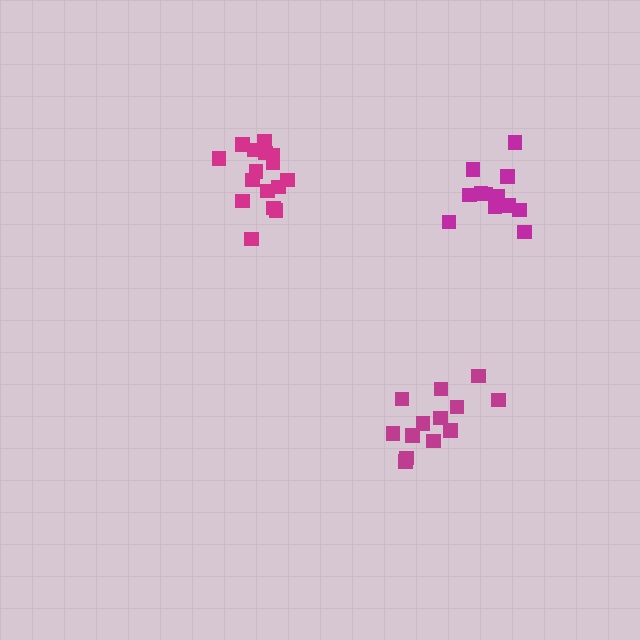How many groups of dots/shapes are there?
There are 3 groups.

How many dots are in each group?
Group 1: 16 dots, Group 2: 13 dots, Group 3: 14 dots (43 total).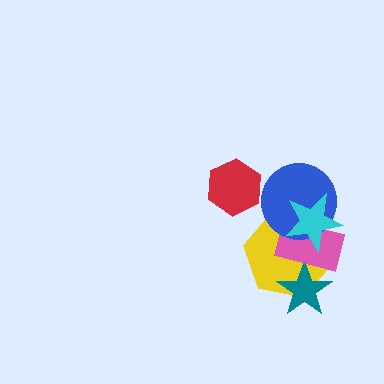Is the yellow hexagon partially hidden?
Yes, it is partially covered by another shape.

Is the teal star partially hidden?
Yes, it is partially covered by another shape.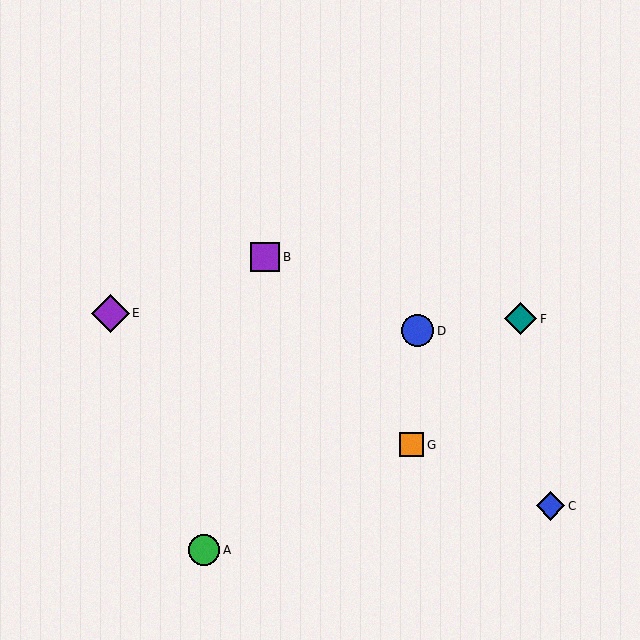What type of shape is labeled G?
Shape G is an orange square.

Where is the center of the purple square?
The center of the purple square is at (265, 257).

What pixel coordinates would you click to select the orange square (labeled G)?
Click at (412, 445) to select the orange square G.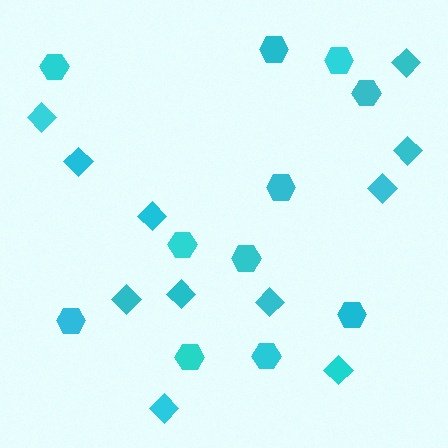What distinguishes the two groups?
There are 2 groups: one group of hexagons (11) and one group of diamonds (11).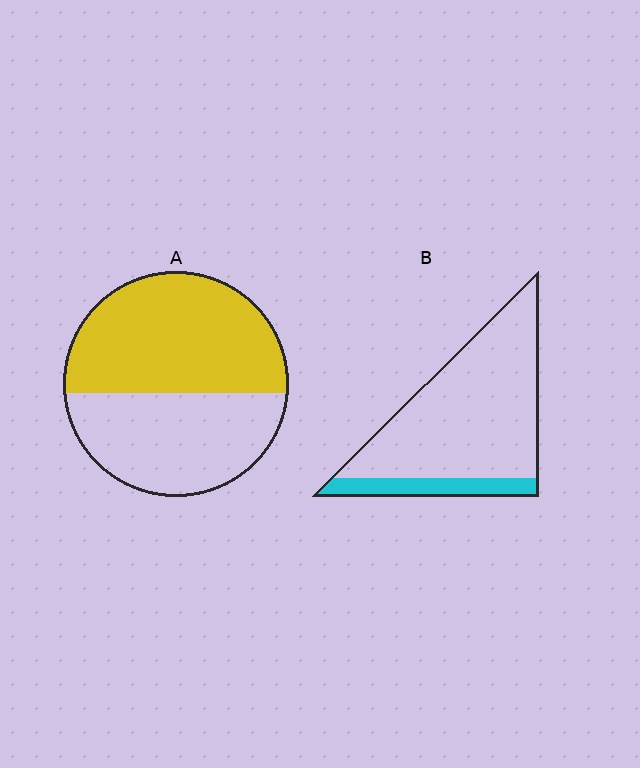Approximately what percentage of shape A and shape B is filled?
A is approximately 55% and B is approximately 15%.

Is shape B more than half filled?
No.